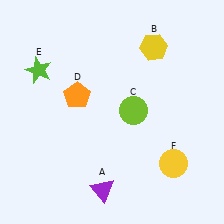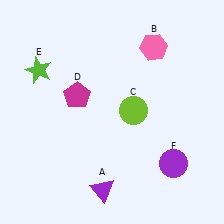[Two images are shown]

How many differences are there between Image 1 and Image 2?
There are 3 differences between the two images.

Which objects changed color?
B changed from yellow to pink. D changed from orange to magenta. F changed from yellow to purple.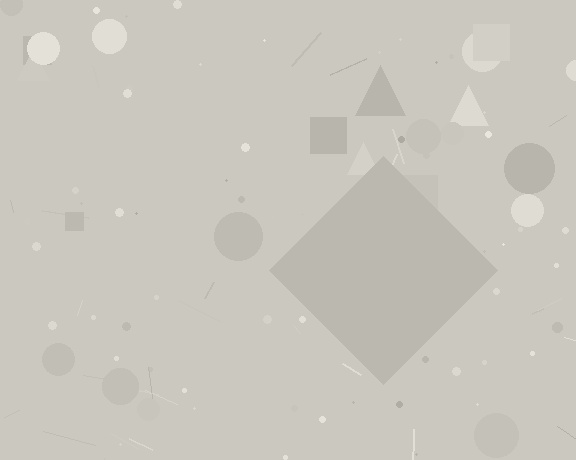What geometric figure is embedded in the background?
A diamond is embedded in the background.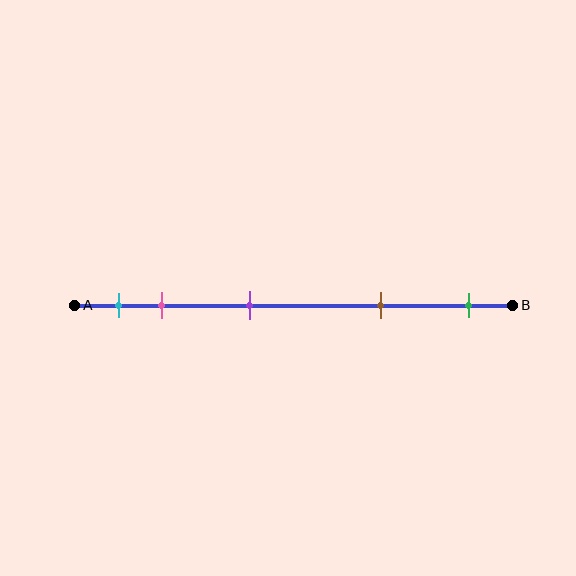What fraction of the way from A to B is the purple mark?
The purple mark is approximately 40% (0.4) of the way from A to B.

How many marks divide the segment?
There are 5 marks dividing the segment.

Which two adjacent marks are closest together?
The cyan and pink marks are the closest adjacent pair.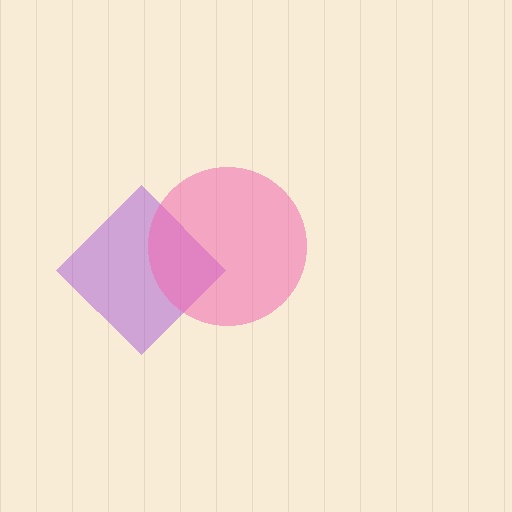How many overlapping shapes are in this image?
There are 2 overlapping shapes in the image.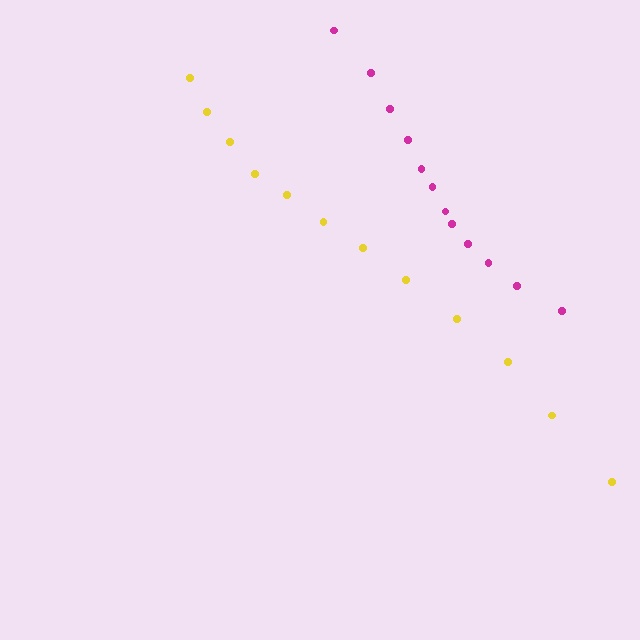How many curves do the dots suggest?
There are 2 distinct paths.